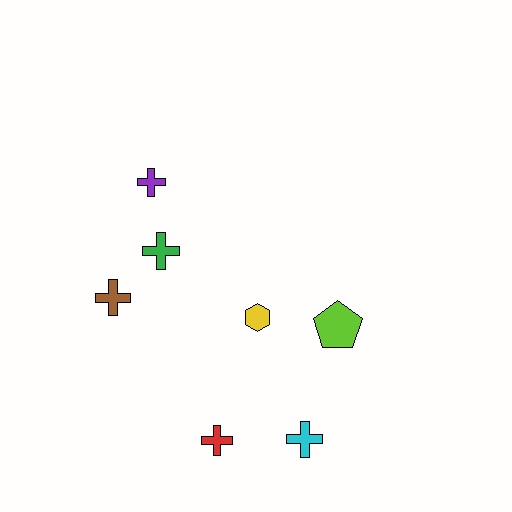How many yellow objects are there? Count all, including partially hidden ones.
There is 1 yellow object.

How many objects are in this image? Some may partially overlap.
There are 7 objects.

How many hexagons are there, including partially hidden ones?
There is 1 hexagon.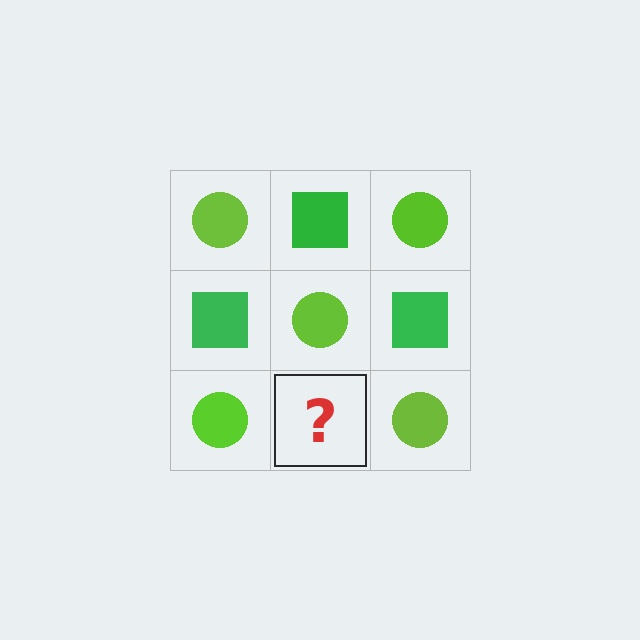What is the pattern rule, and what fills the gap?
The rule is that it alternates lime circle and green square in a checkerboard pattern. The gap should be filled with a green square.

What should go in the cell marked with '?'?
The missing cell should contain a green square.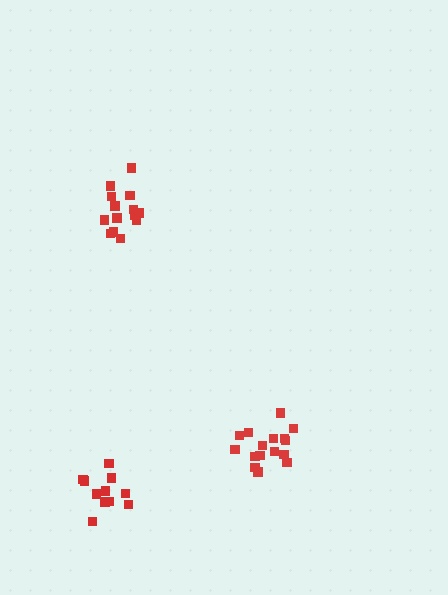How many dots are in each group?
Group 1: 16 dots, Group 2: 14 dots, Group 3: 11 dots (41 total).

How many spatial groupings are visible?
There are 3 spatial groupings.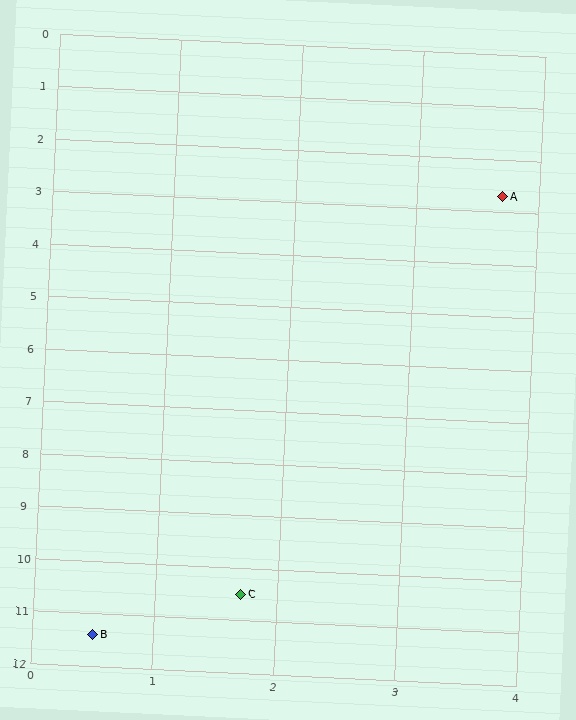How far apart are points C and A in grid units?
Points C and A are about 8.1 grid units apart.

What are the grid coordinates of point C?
Point C is at approximately (1.7, 10.5).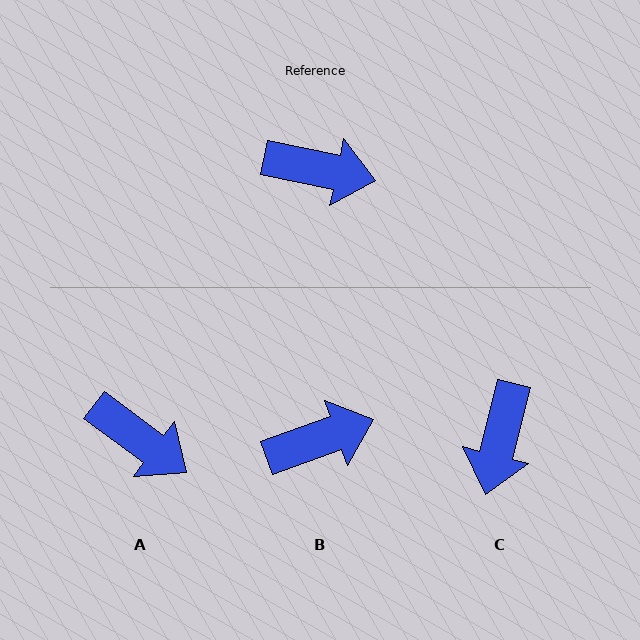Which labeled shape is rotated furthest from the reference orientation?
C, about 93 degrees away.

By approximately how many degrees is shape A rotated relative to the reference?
Approximately 25 degrees clockwise.